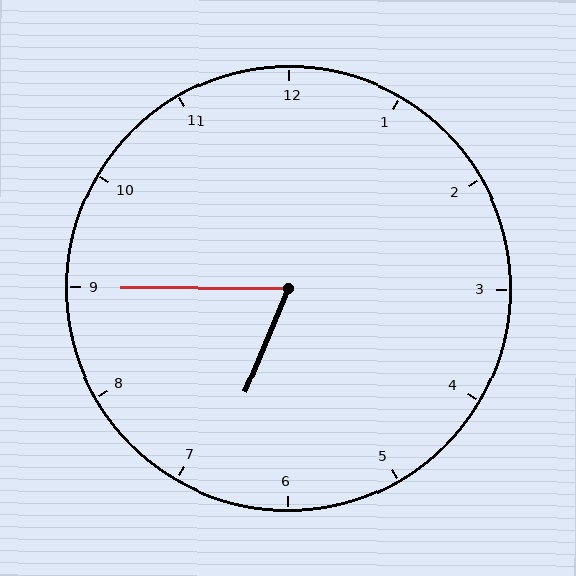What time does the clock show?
6:45.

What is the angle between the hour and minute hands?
Approximately 68 degrees.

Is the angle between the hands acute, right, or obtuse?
It is acute.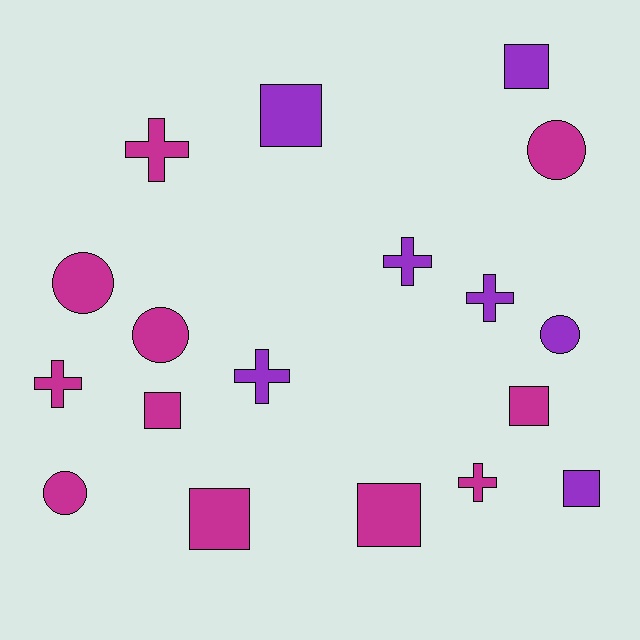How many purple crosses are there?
There are 3 purple crosses.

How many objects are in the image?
There are 18 objects.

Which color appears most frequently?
Magenta, with 11 objects.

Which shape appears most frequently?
Square, with 7 objects.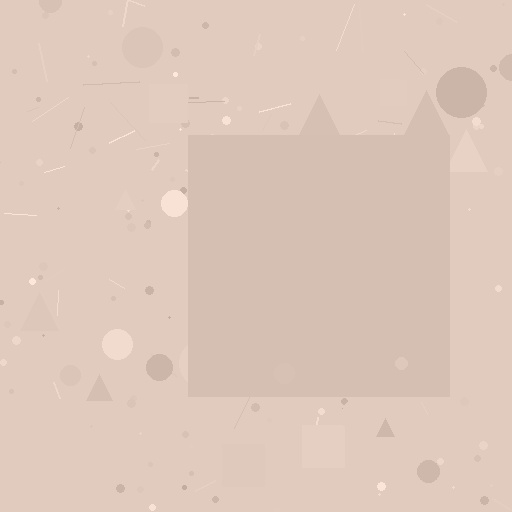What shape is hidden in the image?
A square is hidden in the image.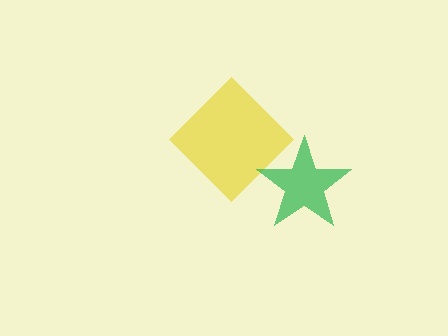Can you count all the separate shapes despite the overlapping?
Yes, there are 2 separate shapes.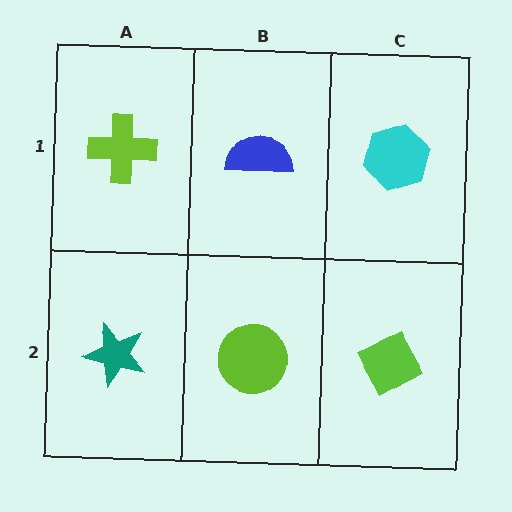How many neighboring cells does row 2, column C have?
2.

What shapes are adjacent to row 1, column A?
A teal star (row 2, column A), a blue semicircle (row 1, column B).